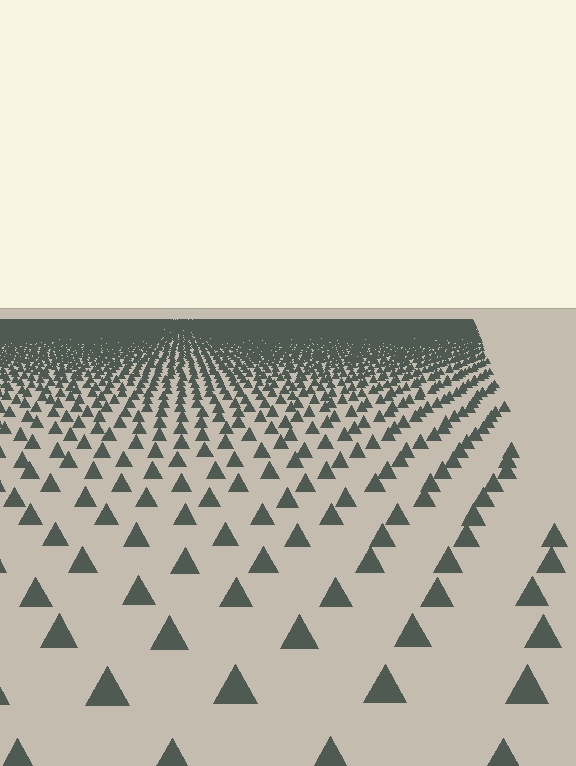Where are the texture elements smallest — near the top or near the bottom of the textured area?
Near the top.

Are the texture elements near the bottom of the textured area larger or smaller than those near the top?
Larger. Near the bottom, elements are closer to the viewer and appear at a bigger on-screen size.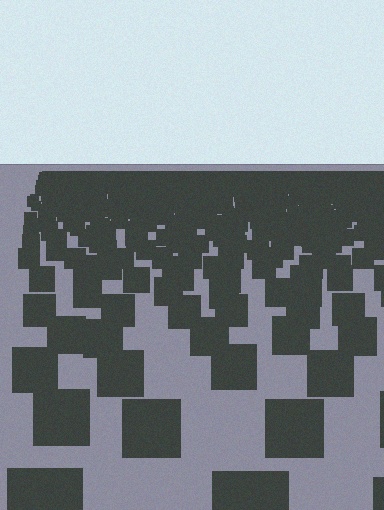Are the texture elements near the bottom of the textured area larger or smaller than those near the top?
Larger. Near the bottom, elements are closer to the viewer and appear at a bigger on-screen size.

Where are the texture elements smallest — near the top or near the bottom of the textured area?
Near the top.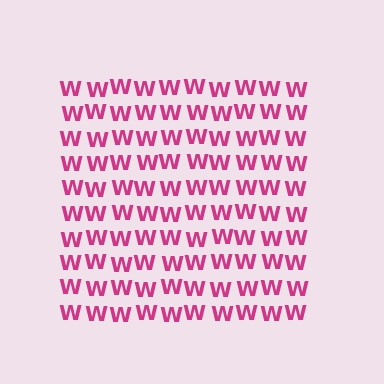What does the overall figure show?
The overall figure shows a square.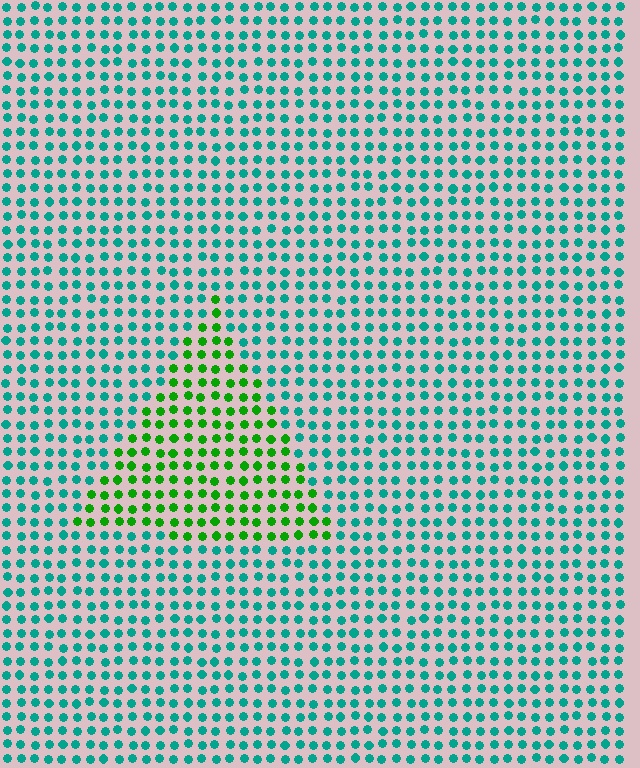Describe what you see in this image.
The image is filled with small teal elements in a uniform arrangement. A triangle-shaped region is visible where the elements are tinted to a slightly different hue, forming a subtle color boundary.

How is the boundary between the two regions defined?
The boundary is defined purely by a slight shift in hue (about 53 degrees). Spacing, size, and orientation are identical on both sides.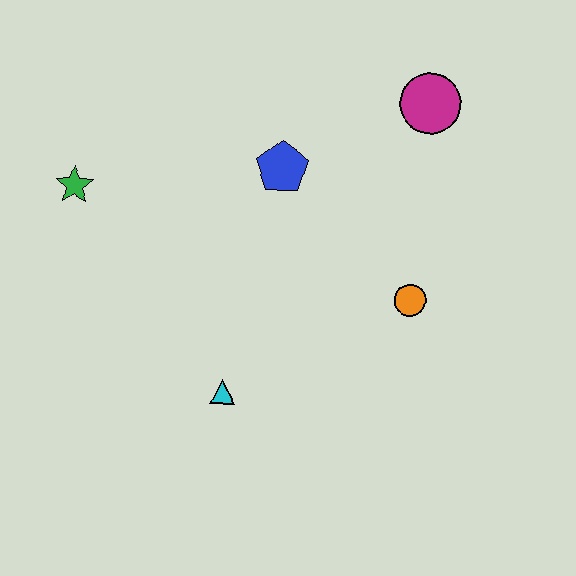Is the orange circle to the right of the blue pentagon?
Yes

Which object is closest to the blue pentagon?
The magenta circle is closest to the blue pentagon.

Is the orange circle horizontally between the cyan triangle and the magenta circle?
Yes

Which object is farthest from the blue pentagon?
The cyan triangle is farthest from the blue pentagon.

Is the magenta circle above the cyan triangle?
Yes